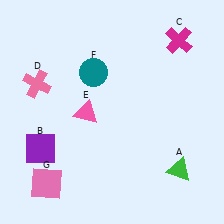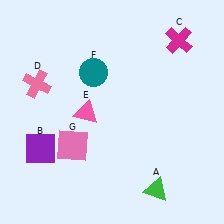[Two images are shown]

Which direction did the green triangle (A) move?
The green triangle (A) moved left.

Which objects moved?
The objects that moved are: the green triangle (A), the pink square (G).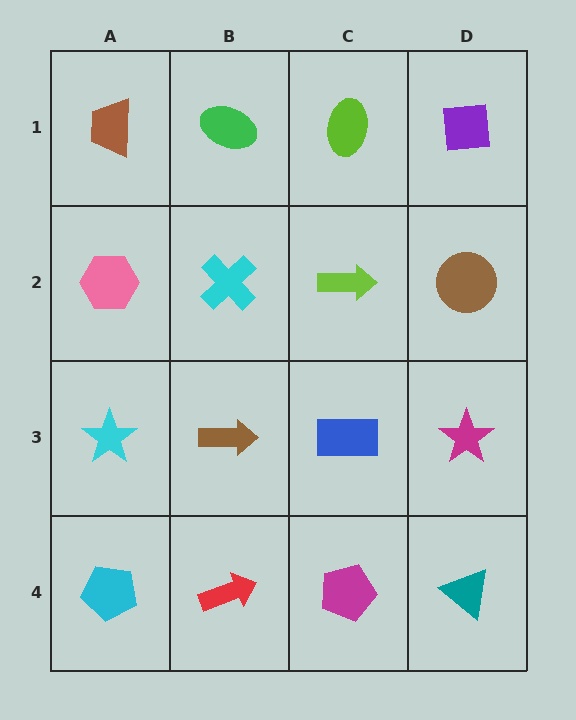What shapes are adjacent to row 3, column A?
A pink hexagon (row 2, column A), a cyan pentagon (row 4, column A), a brown arrow (row 3, column B).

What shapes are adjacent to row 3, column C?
A lime arrow (row 2, column C), a magenta pentagon (row 4, column C), a brown arrow (row 3, column B), a magenta star (row 3, column D).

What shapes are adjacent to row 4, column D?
A magenta star (row 3, column D), a magenta pentagon (row 4, column C).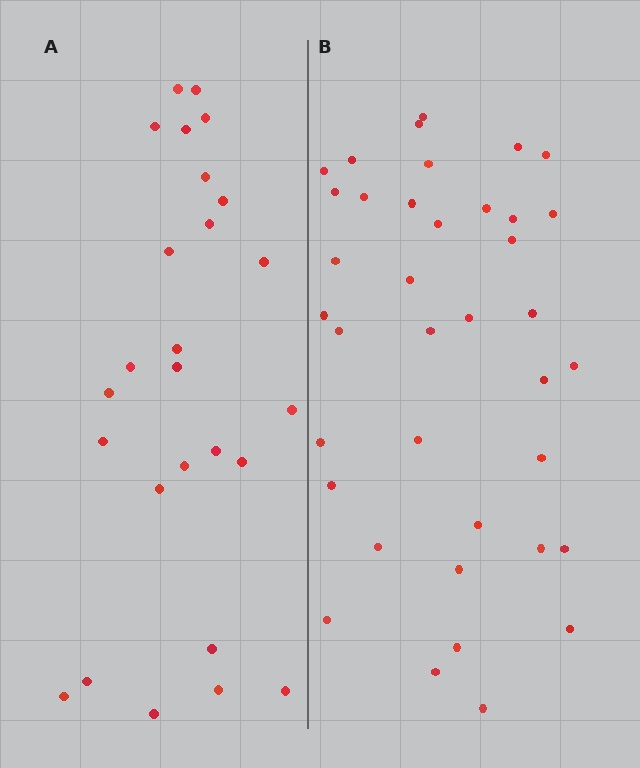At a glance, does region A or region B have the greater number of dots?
Region B (the right region) has more dots.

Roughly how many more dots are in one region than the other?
Region B has roughly 12 or so more dots than region A.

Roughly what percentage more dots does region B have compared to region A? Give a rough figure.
About 45% more.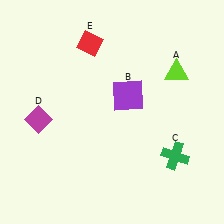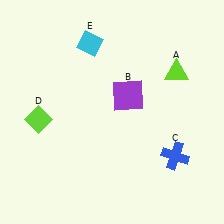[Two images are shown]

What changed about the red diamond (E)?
In Image 1, E is red. In Image 2, it changed to cyan.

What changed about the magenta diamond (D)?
In Image 1, D is magenta. In Image 2, it changed to lime.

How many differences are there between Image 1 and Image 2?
There are 3 differences between the two images.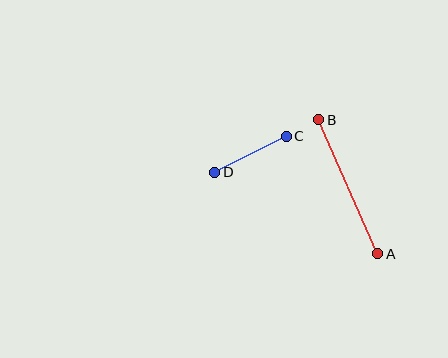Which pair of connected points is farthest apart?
Points A and B are farthest apart.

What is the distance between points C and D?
The distance is approximately 80 pixels.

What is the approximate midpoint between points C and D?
The midpoint is at approximately (251, 154) pixels.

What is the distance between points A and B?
The distance is approximately 146 pixels.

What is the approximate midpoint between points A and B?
The midpoint is at approximately (348, 187) pixels.